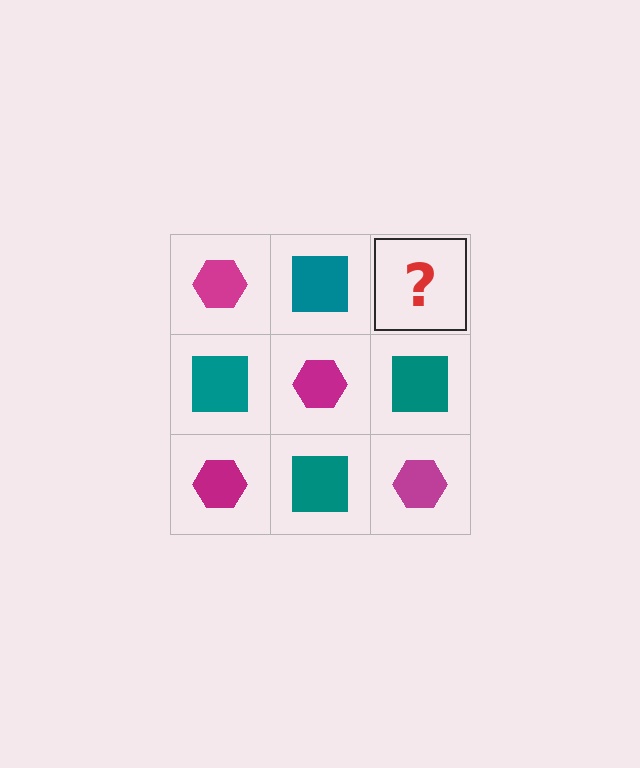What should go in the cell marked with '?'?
The missing cell should contain a magenta hexagon.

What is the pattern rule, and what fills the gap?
The rule is that it alternates magenta hexagon and teal square in a checkerboard pattern. The gap should be filled with a magenta hexagon.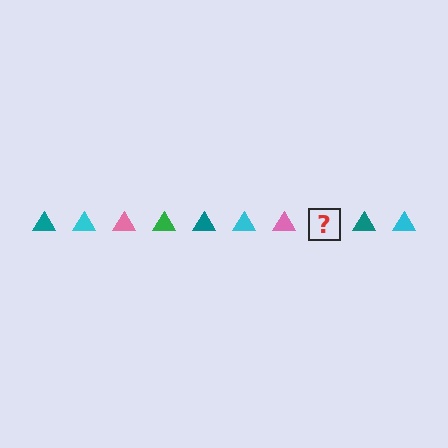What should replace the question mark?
The question mark should be replaced with a green triangle.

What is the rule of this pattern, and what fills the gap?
The rule is that the pattern cycles through teal, cyan, pink, green triangles. The gap should be filled with a green triangle.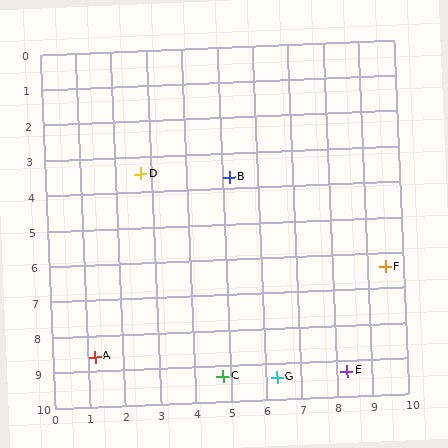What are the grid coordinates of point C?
Point C is at approximately (4.8, 9.3).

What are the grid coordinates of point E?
Point E is at approximately (8.3, 9.3).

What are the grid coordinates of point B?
Point B is at approximately (5.2, 3.7).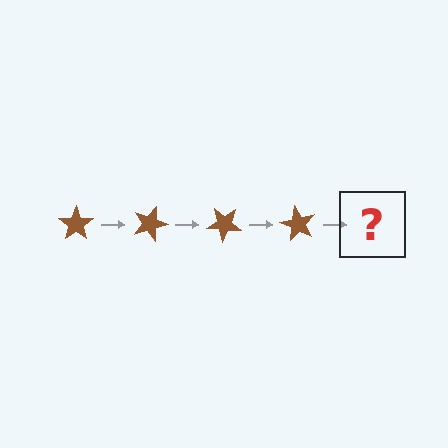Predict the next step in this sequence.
The next step is a brown star rotated 80 degrees.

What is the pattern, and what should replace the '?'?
The pattern is that the star rotates 20 degrees each step. The '?' should be a brown star rotated 80 degrees.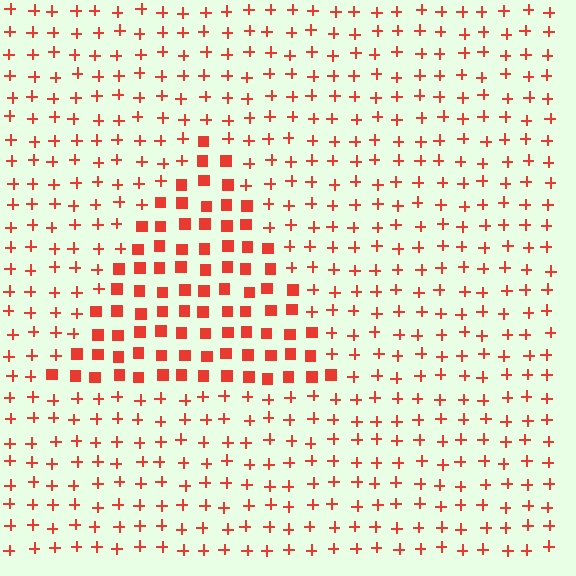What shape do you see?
I see a triangle.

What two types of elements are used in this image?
The image uses squares inside the triangle region and plus signs outside it.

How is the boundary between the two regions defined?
The boundary is defined by a change in element shape: squares inside vs. plus signs outside. All elements share the same color and spacing.